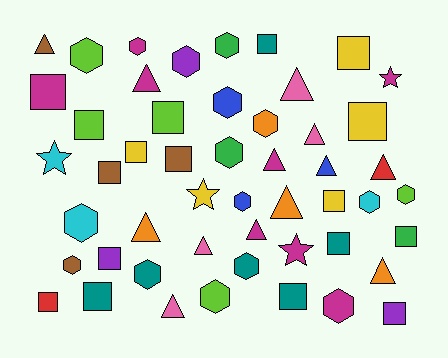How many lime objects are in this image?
There are 5 lime objects.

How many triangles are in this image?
There are 13 triangles.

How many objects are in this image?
There are 50 objects.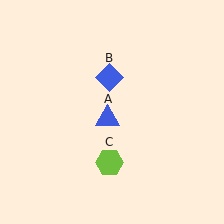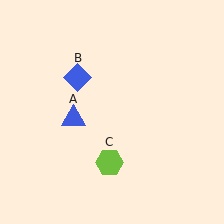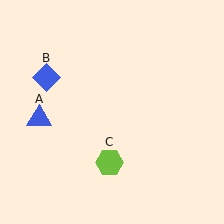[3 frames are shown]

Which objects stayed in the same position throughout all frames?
Lime hexagon (object C) remained stationary.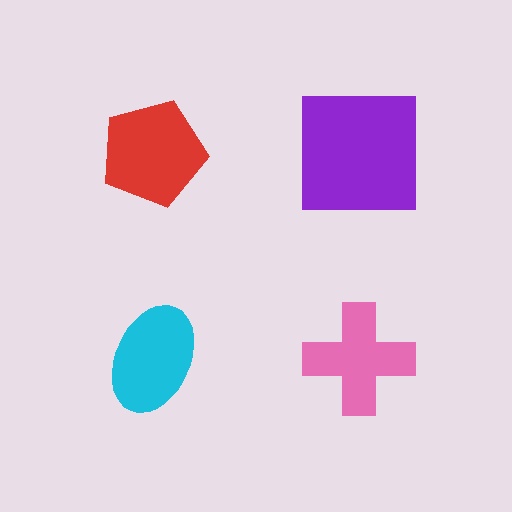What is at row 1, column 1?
A red pentagon.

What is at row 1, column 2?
A purple square.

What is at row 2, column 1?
A cyan ellipse.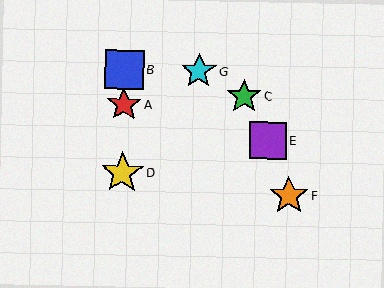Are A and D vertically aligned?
Yes, both are at x≈124.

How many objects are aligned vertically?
3 objects (A, B, D) are aligned vertically.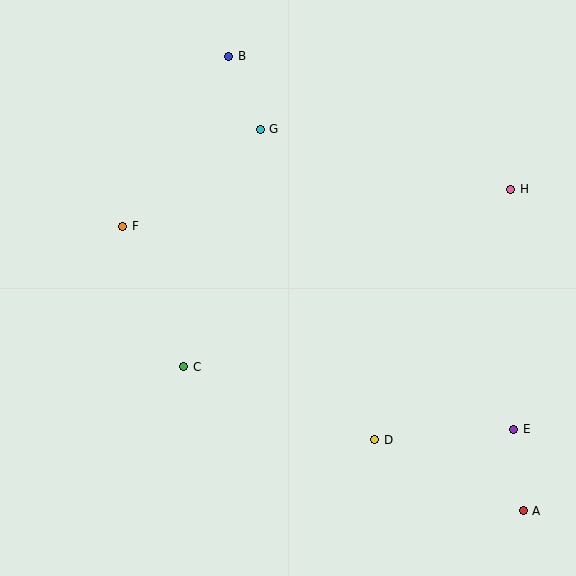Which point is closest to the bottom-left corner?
Point C is closest to the bottom-left corner.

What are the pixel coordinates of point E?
Point E is at (514, 429).